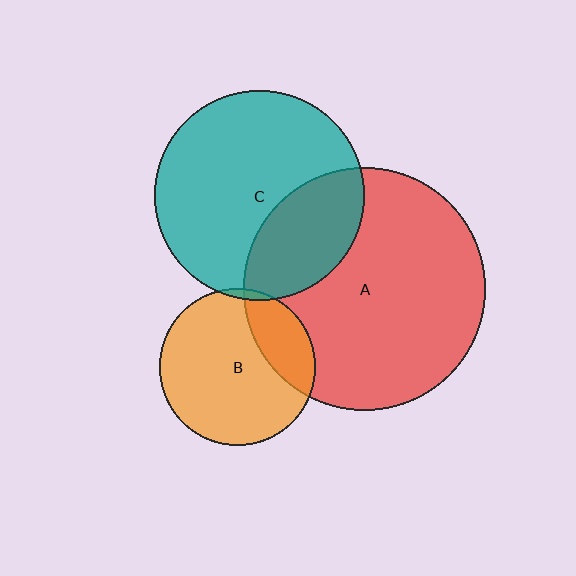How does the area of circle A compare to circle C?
Approximately 1.3 times.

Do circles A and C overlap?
Yes.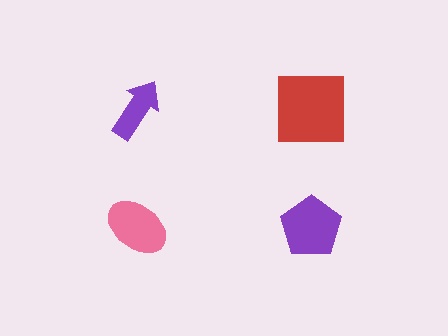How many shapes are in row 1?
2 shapes.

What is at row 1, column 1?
A purple arrow.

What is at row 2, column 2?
A purple pentagon.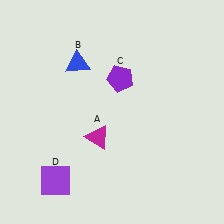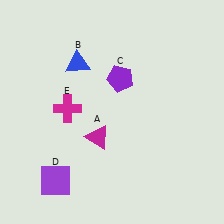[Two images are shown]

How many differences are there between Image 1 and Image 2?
There is 1 difference between the two images.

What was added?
A magenta cross (E) was added in Image 2.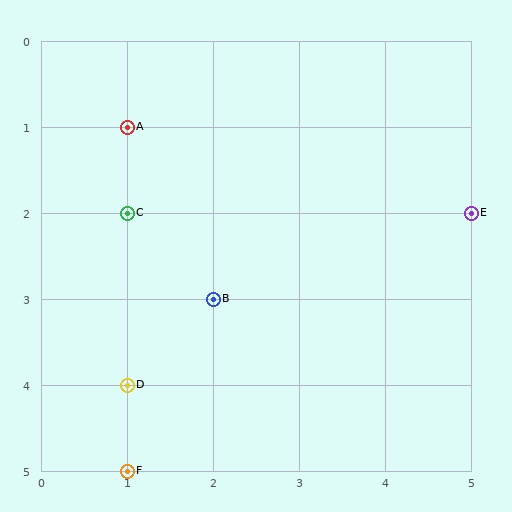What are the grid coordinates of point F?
Point F is at grid coordinates (1, 5).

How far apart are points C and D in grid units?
Points C and D are 2 rows apart.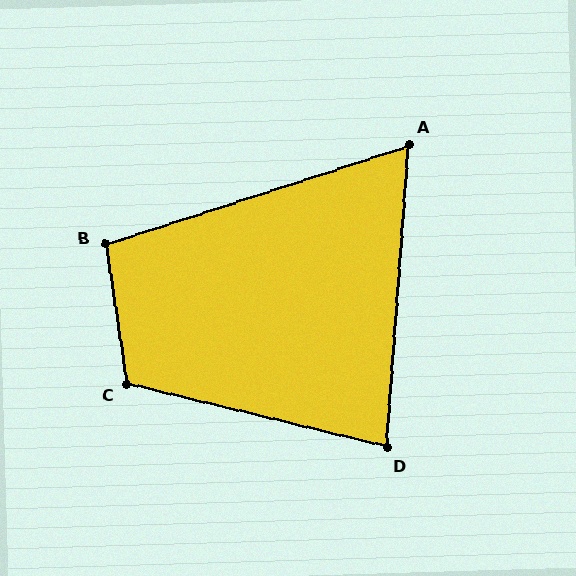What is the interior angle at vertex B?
Approximately 99 degrees (obtuse).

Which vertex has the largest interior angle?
C, at approximately 112 degrees.